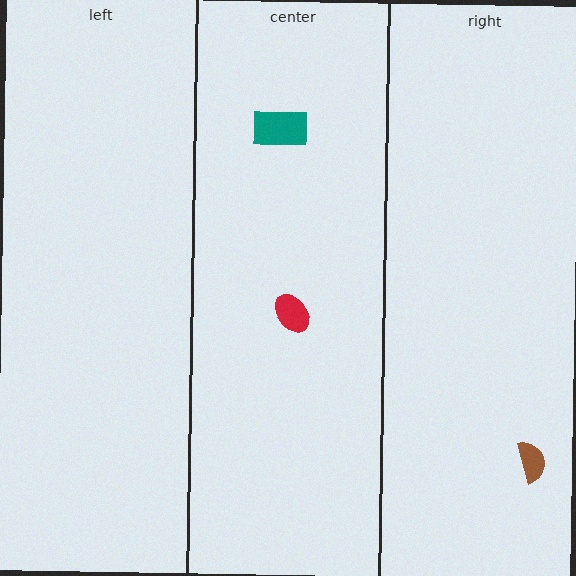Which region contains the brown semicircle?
The right region.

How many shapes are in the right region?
1.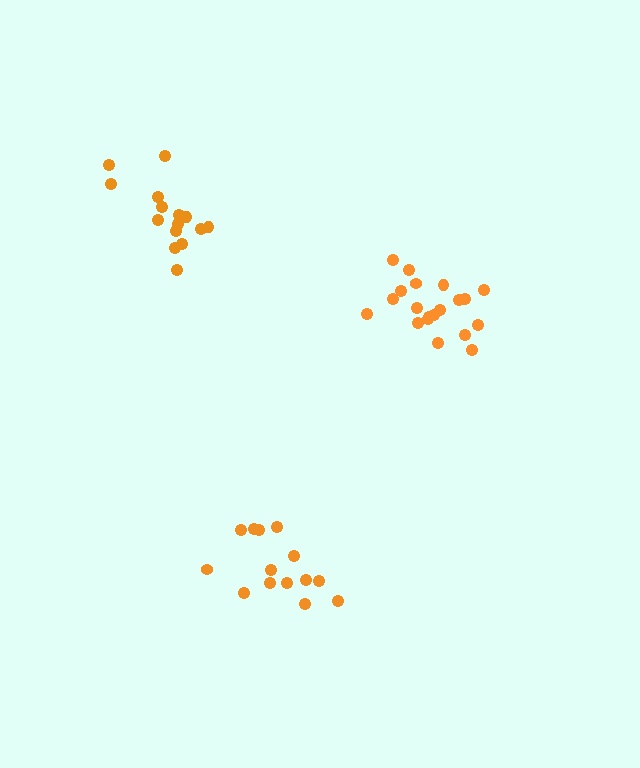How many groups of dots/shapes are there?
There are 3 groups.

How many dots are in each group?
Group 1: 14 dots, Group 2: 20 dots, Group 3: 15 dots (49 total).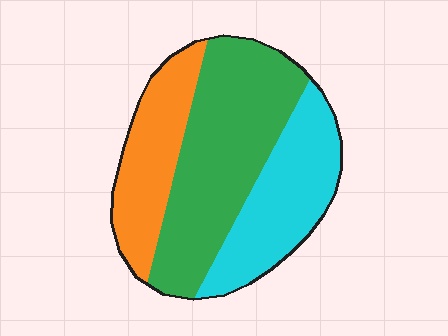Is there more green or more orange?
Green.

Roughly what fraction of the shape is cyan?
Cyan takes up about one third (1/3) of the shape.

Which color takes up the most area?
Green, at roughly 45%.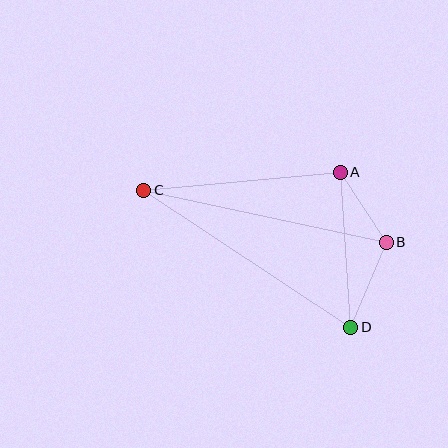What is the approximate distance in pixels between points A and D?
The distance between A and D is approximately 156 pixels.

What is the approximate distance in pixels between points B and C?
The distance between B and C is approximately 248 pixels.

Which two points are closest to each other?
Points A and B are closest to each other.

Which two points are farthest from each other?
Points C and D are farthest from each other.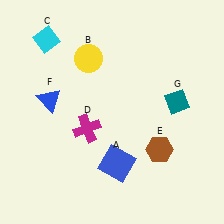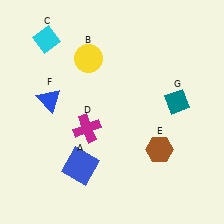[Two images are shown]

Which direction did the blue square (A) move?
The blue square (A) moved left.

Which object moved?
The blue square (A) moved left.